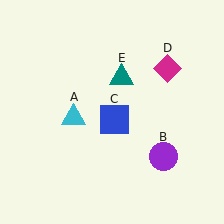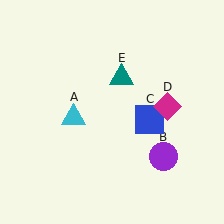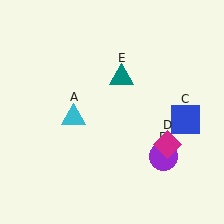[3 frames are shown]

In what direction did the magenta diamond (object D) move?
The magenta diamond (object D) moved down.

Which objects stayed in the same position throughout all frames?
Cyan triangle (object A) and purple circle (object B) and teal triangle (object E) remained stationary.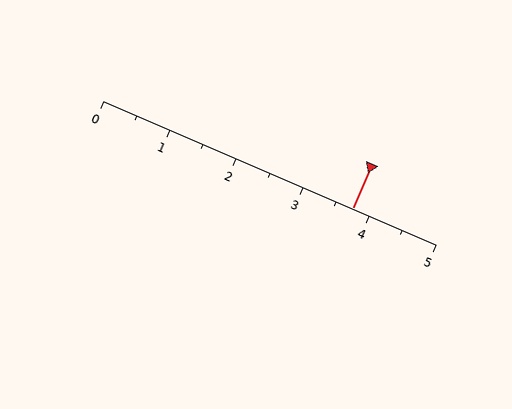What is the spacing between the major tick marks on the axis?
The major ticks are spaced 1 apart.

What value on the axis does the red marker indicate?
The marker indicates approximately 3.8.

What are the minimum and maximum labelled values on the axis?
The axis runs from 0 to 5.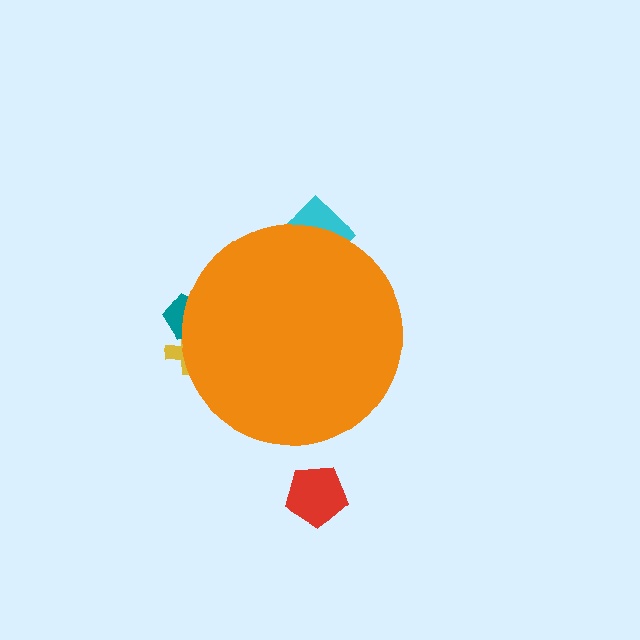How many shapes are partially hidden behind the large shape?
3 shapes are partially hidden.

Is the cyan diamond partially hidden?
Yes, the cyan diamond is partially hidden behind the orange circle.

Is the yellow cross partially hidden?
Yes, the yellow cross is partially hidden behind the orange circle.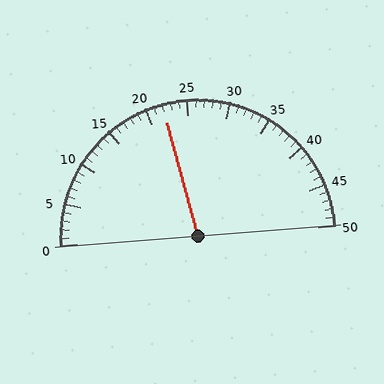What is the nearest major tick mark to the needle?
The nearest major tick mark is 20.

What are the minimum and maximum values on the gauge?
The gauge ranges from 0 to 50.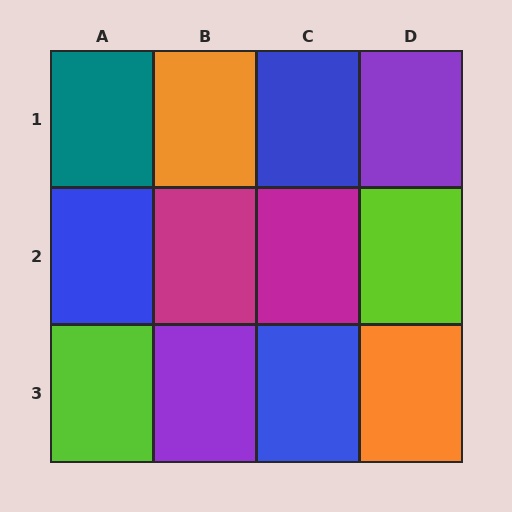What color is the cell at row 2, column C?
Magenta.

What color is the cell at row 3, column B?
Purple.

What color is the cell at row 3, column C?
Blue.